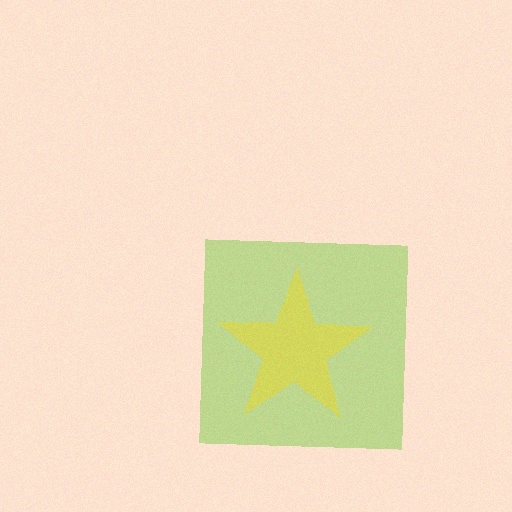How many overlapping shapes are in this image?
There are 2 overlapping shapes in the image.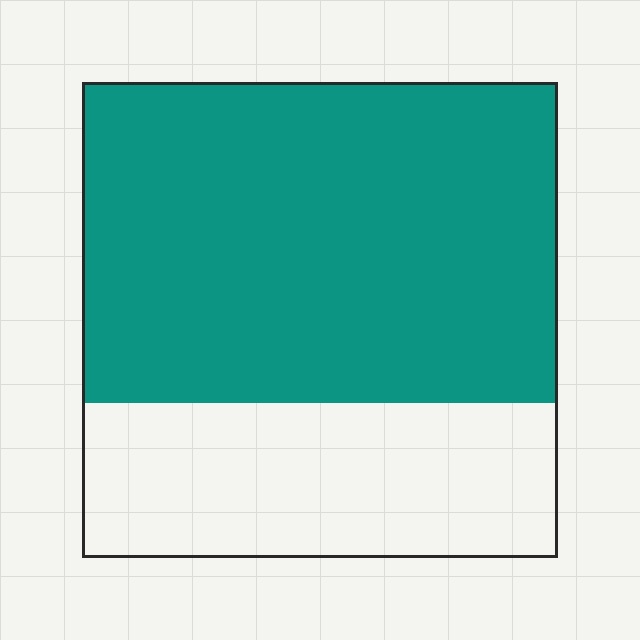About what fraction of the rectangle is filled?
About two thirds (2/3).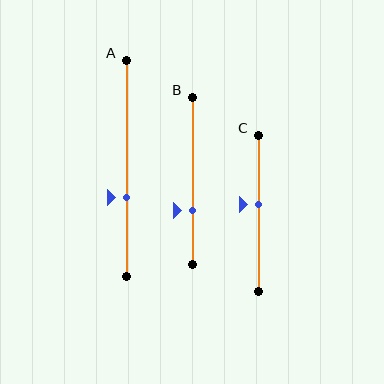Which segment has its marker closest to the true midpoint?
Segment C has its marker closest to the true midpoint.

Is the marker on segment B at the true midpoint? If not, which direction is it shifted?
No, the marker on segment B is shifted downward by about 17% of the segment length.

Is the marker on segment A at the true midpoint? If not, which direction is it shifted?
No, the marker on segment A is shifted downward by about 14% of the segment length.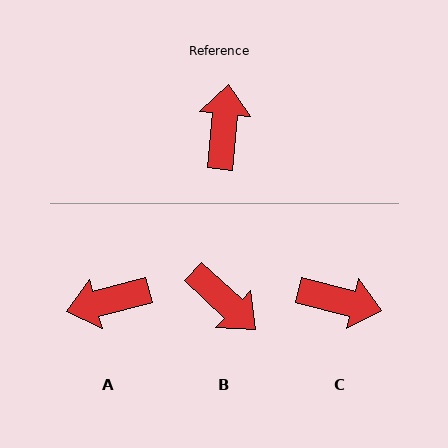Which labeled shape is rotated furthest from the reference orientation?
B, about 127 degrees away.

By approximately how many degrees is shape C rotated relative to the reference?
Approximately 99 degrees clockwise.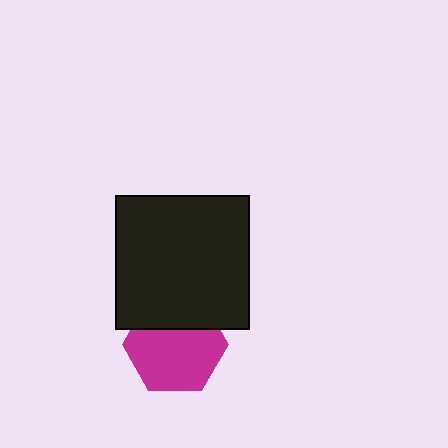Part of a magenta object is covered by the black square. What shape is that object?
It is a hexagon.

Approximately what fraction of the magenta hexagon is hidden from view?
Roughly 30% of the magenta hexagon is hidden behind the black square.